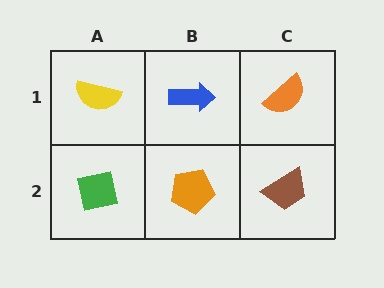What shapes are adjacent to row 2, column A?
A yellow semicircle (row 1, column A), an orange pentagon (row 2, column B).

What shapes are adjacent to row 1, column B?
An orange pentagon (row 2, column B), a yellow semicircle (row 1, column A), an orange semicircle (row 1, column C).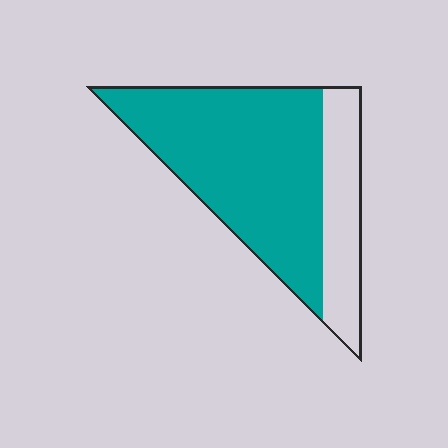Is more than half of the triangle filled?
Yes.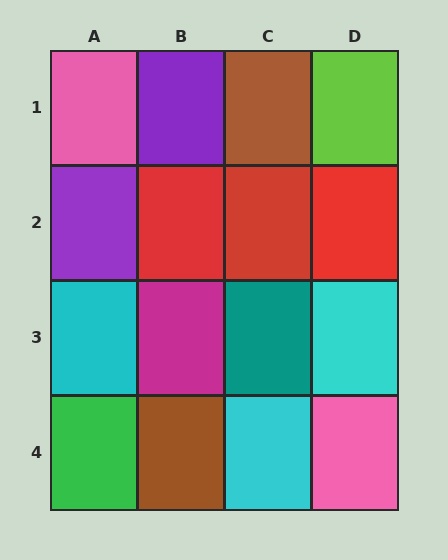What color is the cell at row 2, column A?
Purple.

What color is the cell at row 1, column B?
Purple.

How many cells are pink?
2 cells are pink.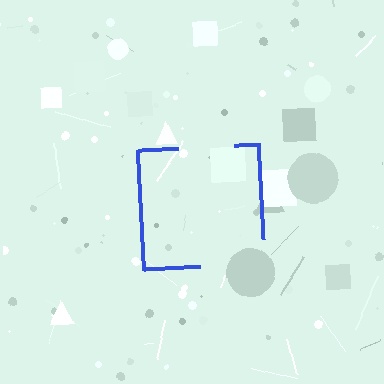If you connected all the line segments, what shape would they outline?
They would outline a square.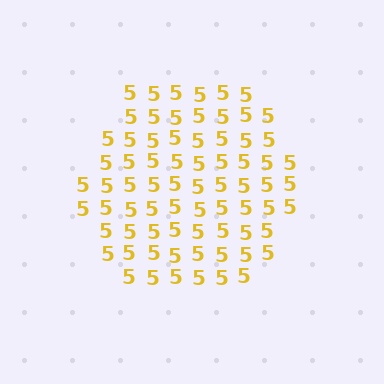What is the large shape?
The large shape is a hexagon.